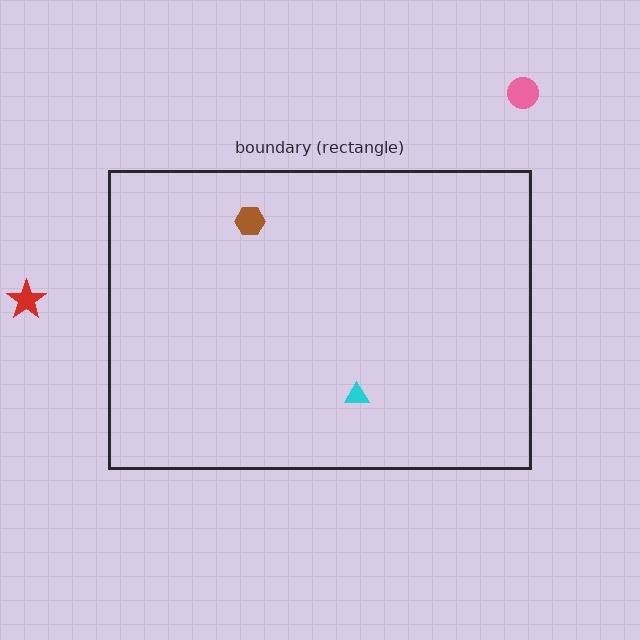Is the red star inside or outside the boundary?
Outside.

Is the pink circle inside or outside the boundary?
Outside.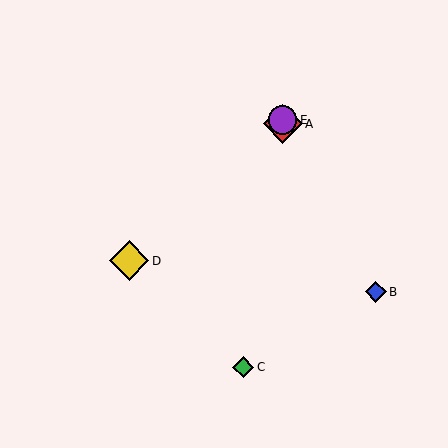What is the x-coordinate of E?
Object E is at x≈283.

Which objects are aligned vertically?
Objects A, E are aligned vertically.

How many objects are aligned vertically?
2 objects (A, E) are aligned vertically.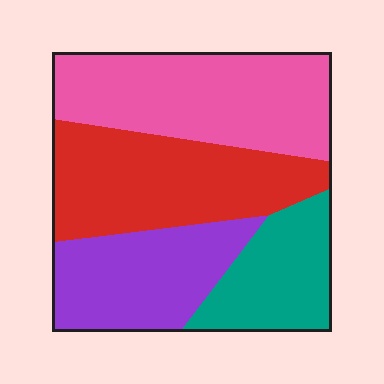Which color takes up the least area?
Teal, at roughly 15%.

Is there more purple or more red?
Red.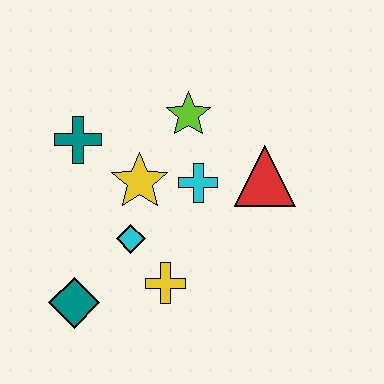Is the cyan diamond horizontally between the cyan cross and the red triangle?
No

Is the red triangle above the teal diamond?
Yes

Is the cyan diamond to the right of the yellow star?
No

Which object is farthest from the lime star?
The teal diamond is farthest from the lime star.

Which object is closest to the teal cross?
The yellow star is closest to the teal cross.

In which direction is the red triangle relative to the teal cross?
The red triangle is to the right of the teal cross.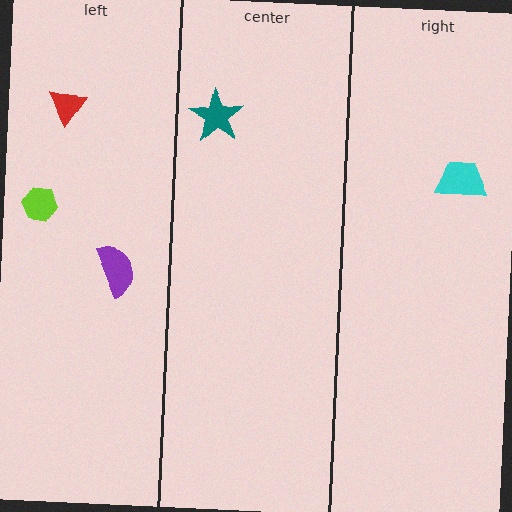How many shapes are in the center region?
1.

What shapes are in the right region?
The cyan trapezoid.